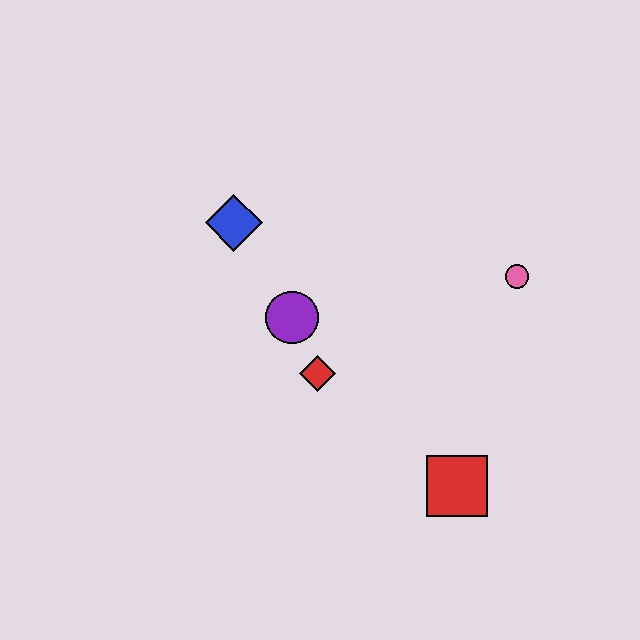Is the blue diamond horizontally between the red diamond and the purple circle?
No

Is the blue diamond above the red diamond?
Yes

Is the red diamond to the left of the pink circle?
Yes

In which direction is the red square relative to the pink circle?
The red square is below the pink circle.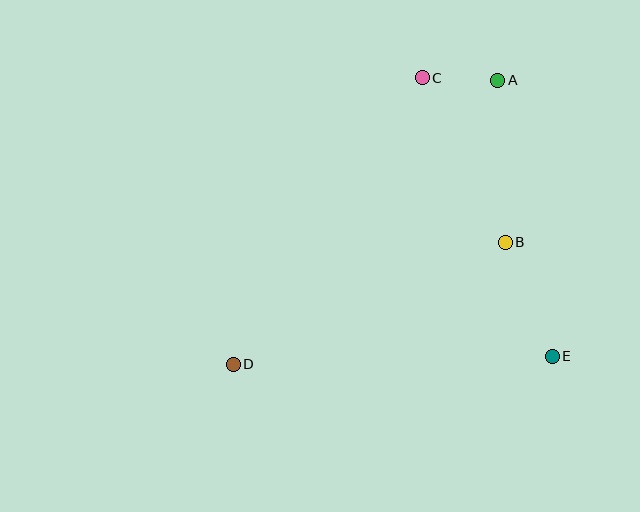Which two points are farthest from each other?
Points A and D are farthest from each other.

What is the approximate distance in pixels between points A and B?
The distance between A and B is approximately 162 pixels.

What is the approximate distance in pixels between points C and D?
The distance between C and D is approximately 343 pixels.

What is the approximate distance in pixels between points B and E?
The distance between B and E is approximately 124 pixels.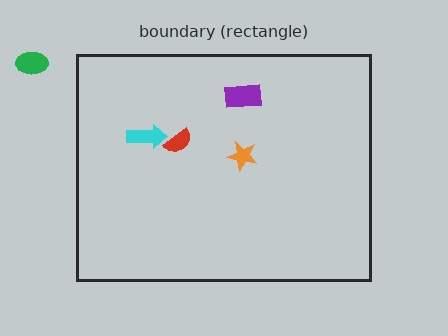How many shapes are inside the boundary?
4 inside, 1 outside.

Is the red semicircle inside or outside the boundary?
Inside.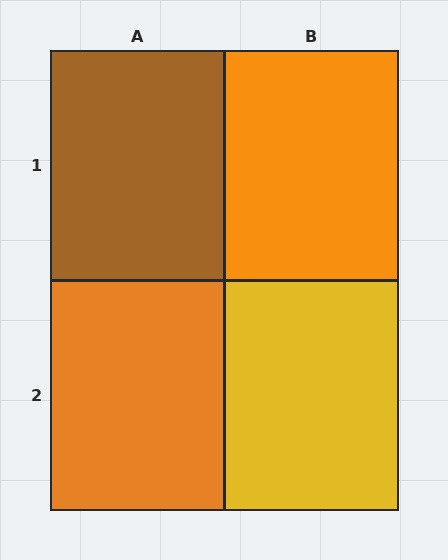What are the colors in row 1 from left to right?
Brown, orange.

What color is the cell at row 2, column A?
Orange.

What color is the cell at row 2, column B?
Yellow.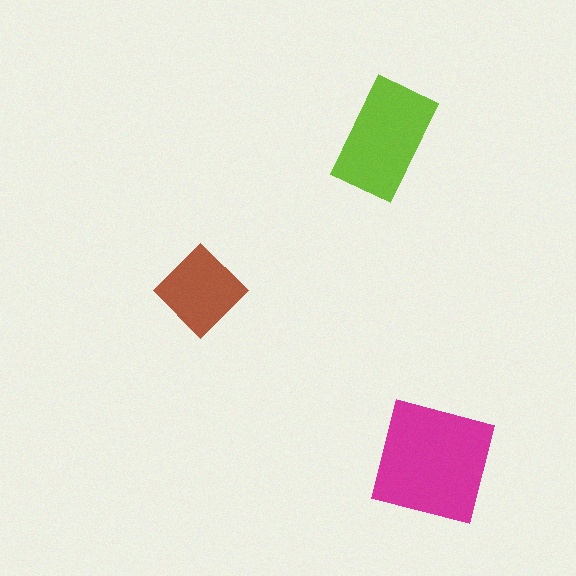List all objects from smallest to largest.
The brown diamond, the lime rectangle, the magenta square.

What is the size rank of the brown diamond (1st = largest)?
3rd.